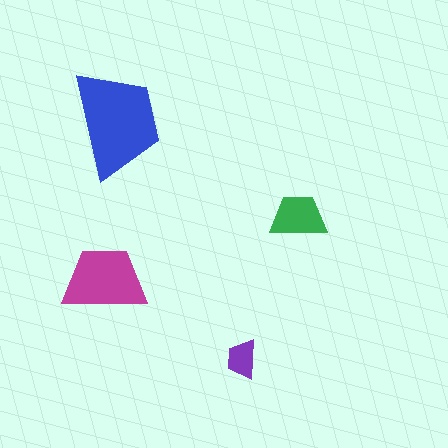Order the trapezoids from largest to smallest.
the blue one, the magenta one, the green one, the purple one.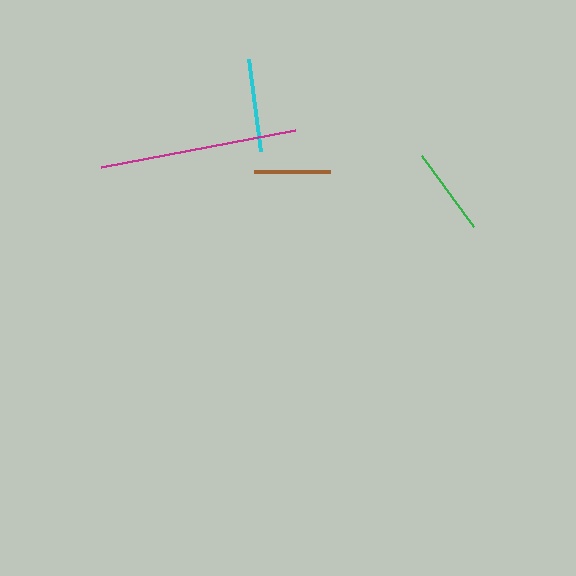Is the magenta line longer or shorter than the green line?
The magenta line is longer than the green line.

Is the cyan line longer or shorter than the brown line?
The cyan line is longer than the brown line.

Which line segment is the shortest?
The brown line is the shortest at approximately 76 pixels.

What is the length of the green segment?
The green segment is approximately 88 pixels long.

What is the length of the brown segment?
The brown segment is approximately 76 pixels long.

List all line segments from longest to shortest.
From longest to shortest: magenta, cyan, green, brown.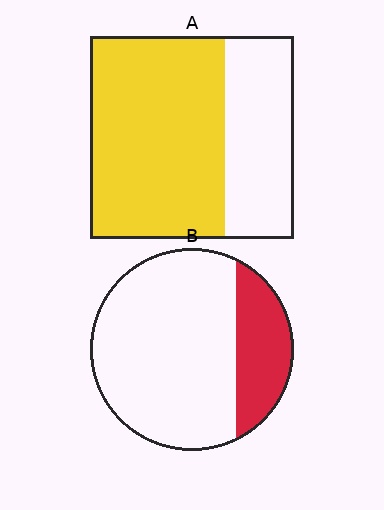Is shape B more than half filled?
No.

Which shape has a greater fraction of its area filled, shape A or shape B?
Shape A.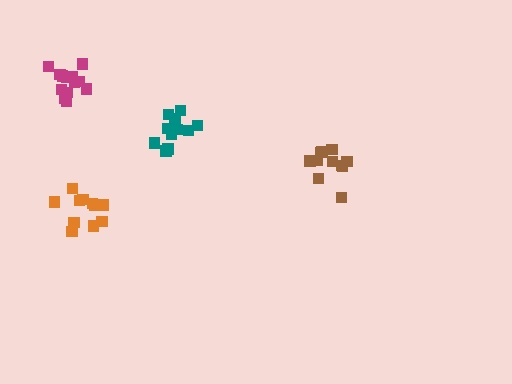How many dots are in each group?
Group 1: 11 dots, Group 2: 12 dots, Group 3: 11 dots, Group 4: 13 dots (47 total).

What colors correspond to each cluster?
The clusters are colored: brown, orange, teal, magenta.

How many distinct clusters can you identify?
There are 4 distinct clusters.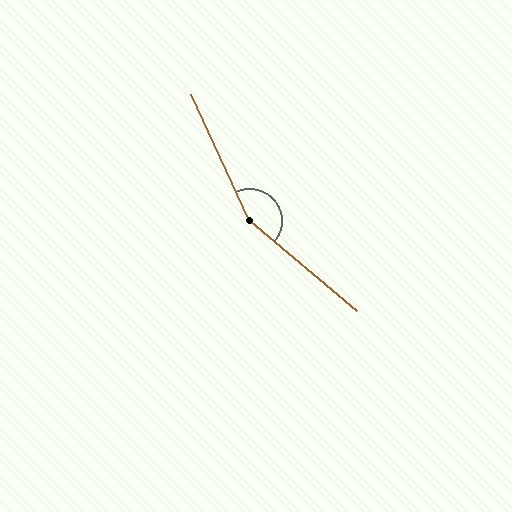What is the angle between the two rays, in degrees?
Approximately 154 degrees.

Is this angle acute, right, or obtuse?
It is obtuse.